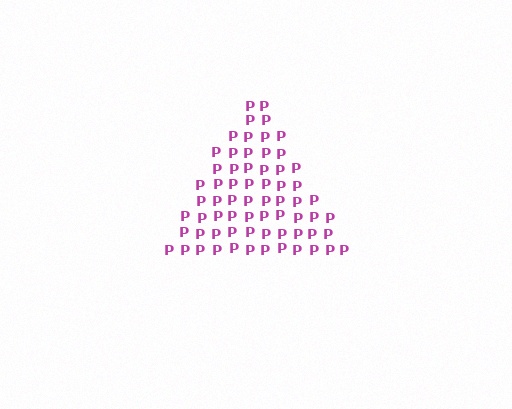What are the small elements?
The small elements are letter P's.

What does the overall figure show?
The overall figure shows a triangle.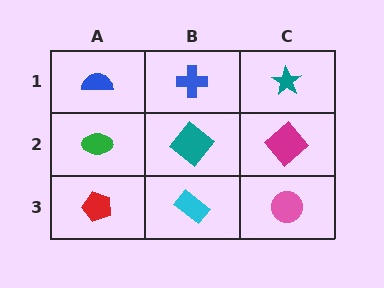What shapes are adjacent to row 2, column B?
A blue cross (row 1, column B), a cyan rectangle (row 3, column B), a green ellipse (row 2, column A), a magenta diamond (row 2, column C).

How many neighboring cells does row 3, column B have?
3.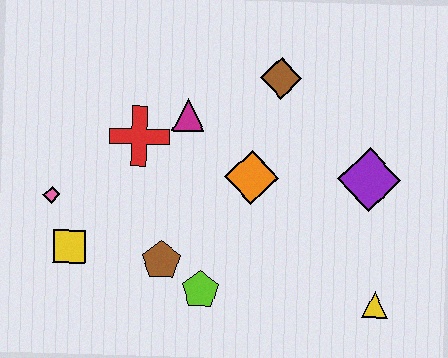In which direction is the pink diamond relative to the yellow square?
The pink diamond is above the yellow square.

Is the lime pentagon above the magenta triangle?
No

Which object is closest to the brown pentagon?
The lime pentagon is closest to the brown pentagon.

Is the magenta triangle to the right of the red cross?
Yes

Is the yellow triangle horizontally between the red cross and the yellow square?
No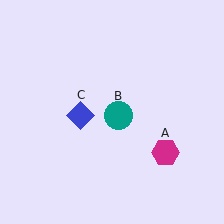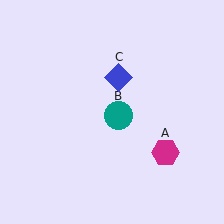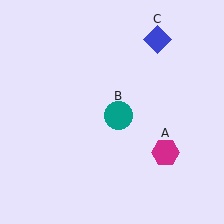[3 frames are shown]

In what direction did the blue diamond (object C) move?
The blue diamond (object C) moved up and to the right.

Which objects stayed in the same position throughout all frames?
Magenta hexagon (object A) and teal circle (object B) remained stationary.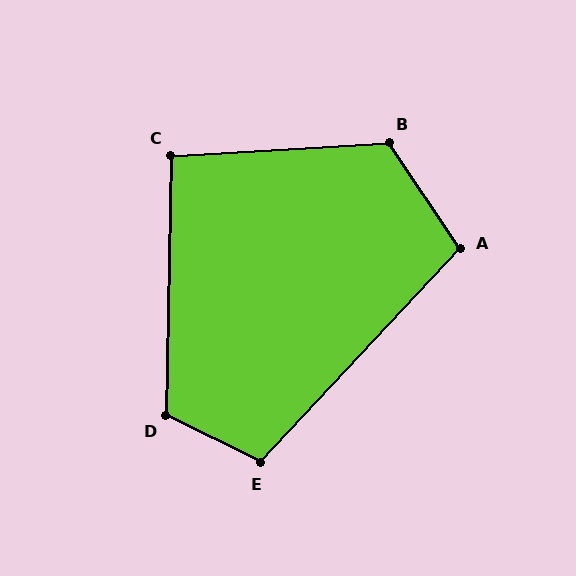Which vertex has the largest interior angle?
B, at approximately 121 degrees.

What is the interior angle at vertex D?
Approximately 115 degrees (obtuse).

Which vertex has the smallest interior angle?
C, at approximately 94 degrees.